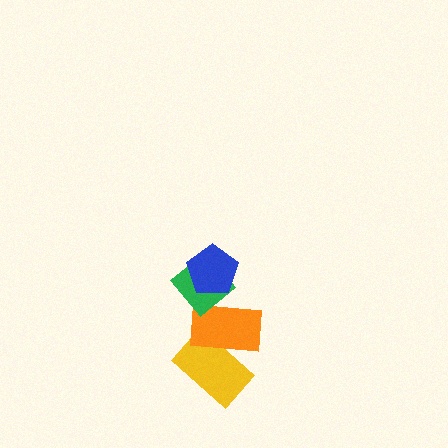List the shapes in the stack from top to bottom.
From top to bottom: the blue pentagon, the green diamond, the orange rectangle, the yellow rectangle.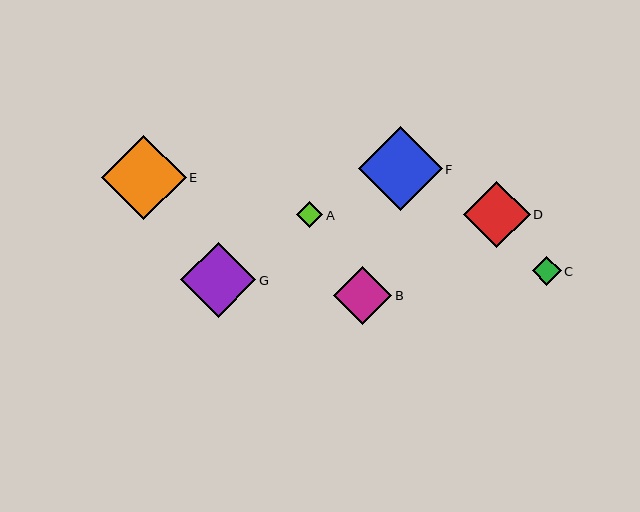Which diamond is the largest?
Diamond E is the largest with a size of approximately 84 pixels.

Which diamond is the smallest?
Diamond A is the smallest with a size of approximately 26 pixels.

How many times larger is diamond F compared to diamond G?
Diamond F is approximately 1.1 times the size of diamond G.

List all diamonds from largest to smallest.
From largest to smallest: E, F, G, D, B, C, A.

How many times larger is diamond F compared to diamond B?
Diamond F is approximately 1.4 times the size of diamond B.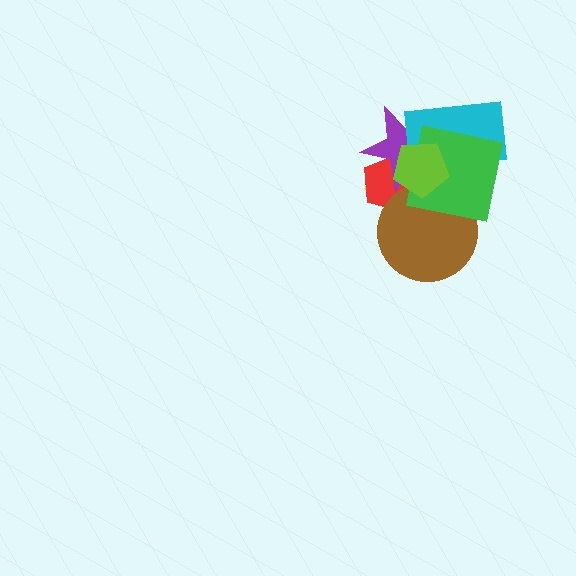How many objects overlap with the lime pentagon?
6 objects overlap with the lime pentagon.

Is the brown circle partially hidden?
Yes, it is partially covered by another shape.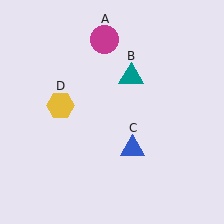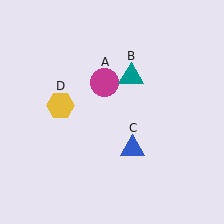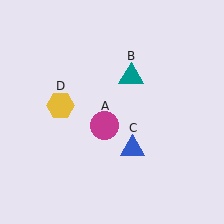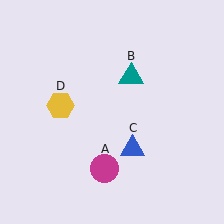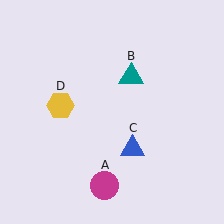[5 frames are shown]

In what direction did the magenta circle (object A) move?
The magenta circle (object A) moved down.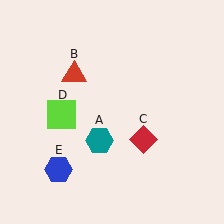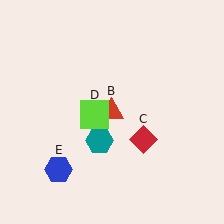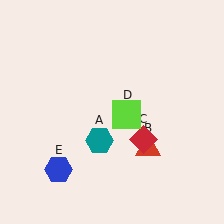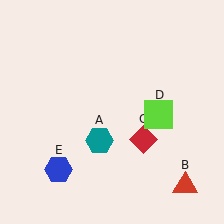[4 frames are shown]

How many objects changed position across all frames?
2 objects changed position: red triangle (object B), lime square (object D).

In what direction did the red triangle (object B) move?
The red triangle (object B) moved down and to the right.